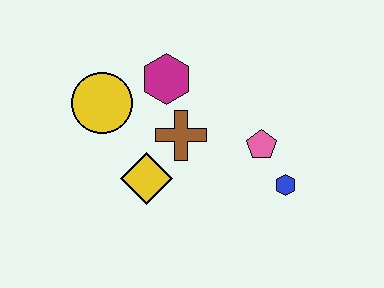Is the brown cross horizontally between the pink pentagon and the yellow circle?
Yes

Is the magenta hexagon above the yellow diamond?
Yes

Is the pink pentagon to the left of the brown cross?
No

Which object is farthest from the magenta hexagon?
The blue hexagon is farthest from the magenta hexagon.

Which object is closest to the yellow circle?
The magenta hexagon is closest to the yellow circle.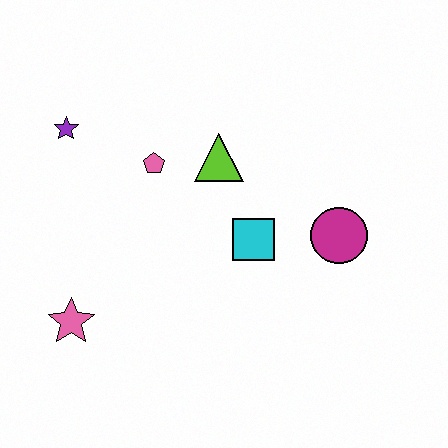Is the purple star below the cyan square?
No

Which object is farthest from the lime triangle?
The pink star is farthest from the lime triangle.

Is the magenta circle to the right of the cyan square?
Yes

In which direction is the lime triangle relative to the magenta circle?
The lime triangle is to the left of the magenta circle.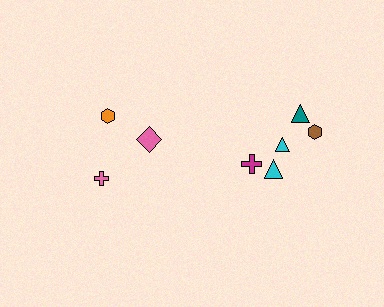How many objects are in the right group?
There are 5 objects.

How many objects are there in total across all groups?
There are 8 objects.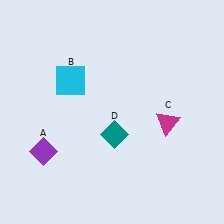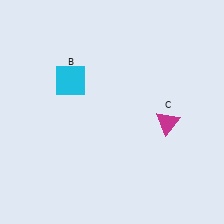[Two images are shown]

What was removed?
The purple diamond (A), the teal diamond (D) were removed in Image 2.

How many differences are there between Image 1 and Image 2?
There are 2 differences between the two images.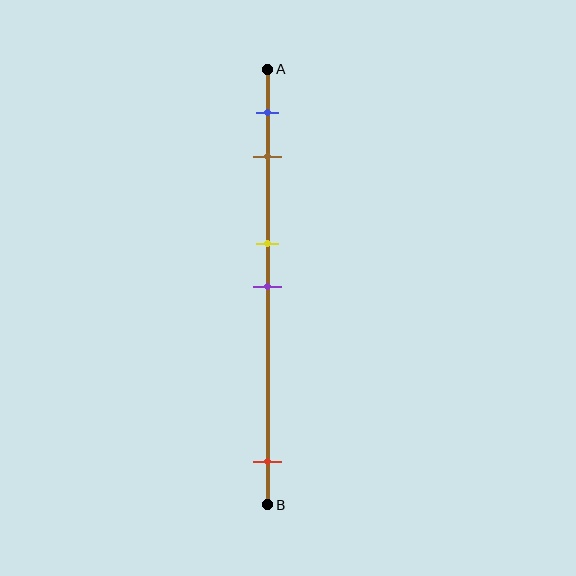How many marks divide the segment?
There are 5 marks dividing the segment.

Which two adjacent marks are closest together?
The yellow and purple marks are the closest adjacent pair.